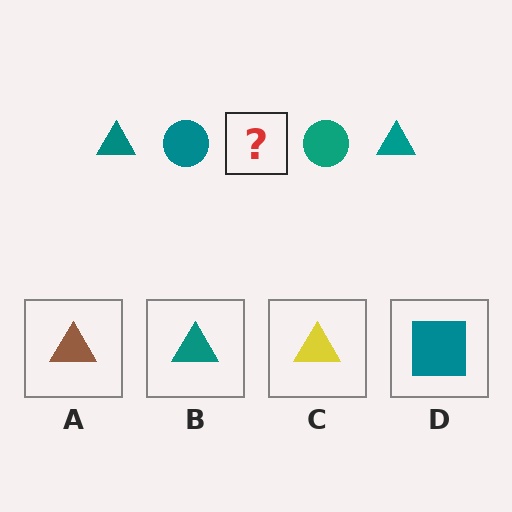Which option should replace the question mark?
Option B.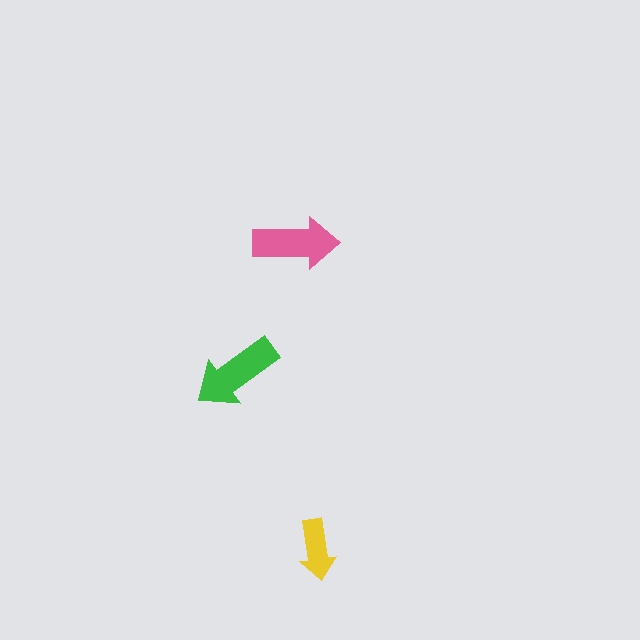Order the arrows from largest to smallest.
the green one, the pink one, the yellow one.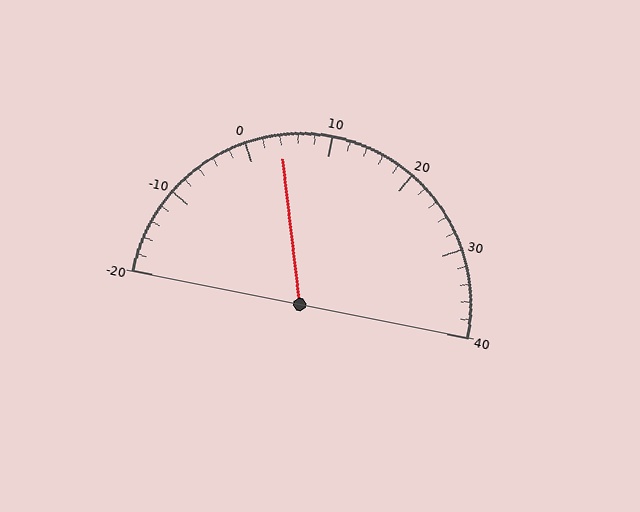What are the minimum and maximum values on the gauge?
The gauge ranges from -20 to 40.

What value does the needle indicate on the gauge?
The needle indicates approximately 4.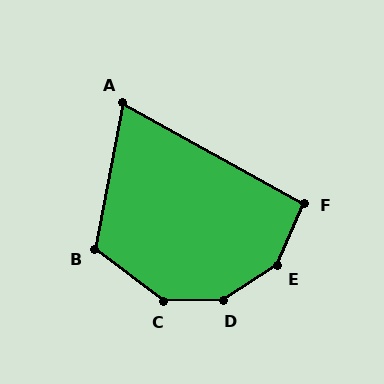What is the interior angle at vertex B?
Approximately 116 degrees (obtuse).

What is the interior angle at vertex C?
Approximately 142 degrees (obtuse).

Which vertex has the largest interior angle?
D, at approximately 148 degrees.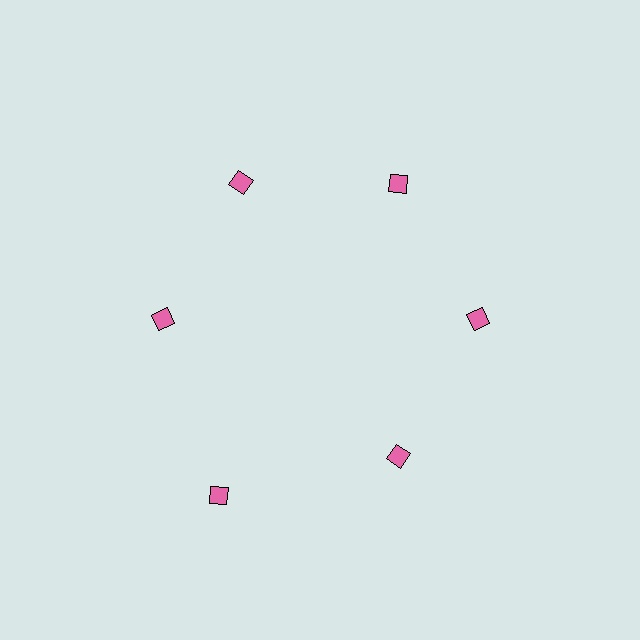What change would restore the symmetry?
The symmetry would be restored by moving it inward, back onto the ring so that all 6 diamonds sit at equal angles and equal distance from the center.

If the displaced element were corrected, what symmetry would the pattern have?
It would have 6-fold rotational symmetry — the pattern would map onto itself every 60 degrees.